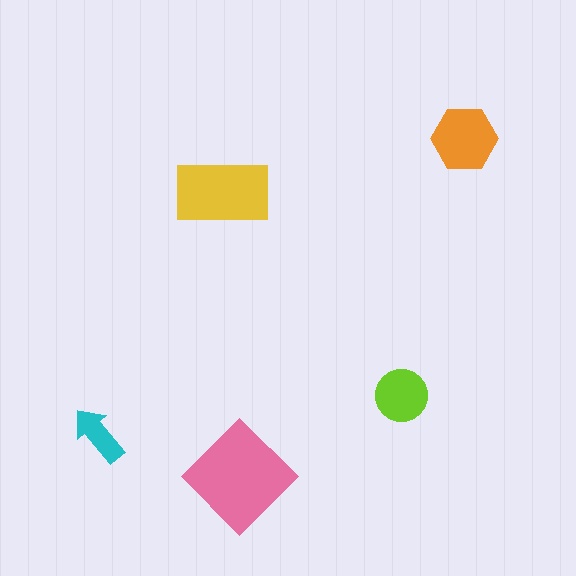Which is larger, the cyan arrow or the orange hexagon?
The orange hexagon.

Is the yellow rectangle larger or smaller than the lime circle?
Larger.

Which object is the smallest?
The cyan arrow.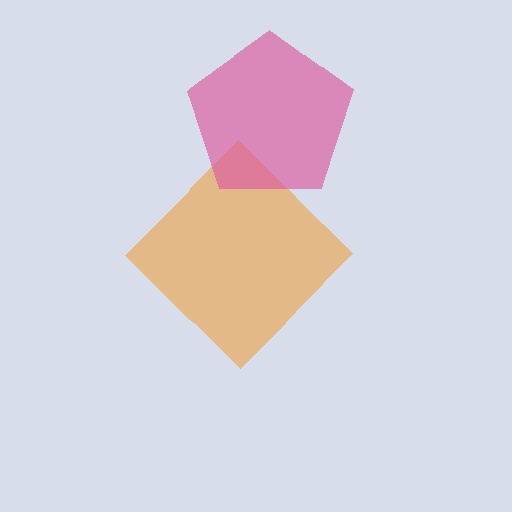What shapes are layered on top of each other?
The layered shapes are: an orange diamond, a pink pentagon.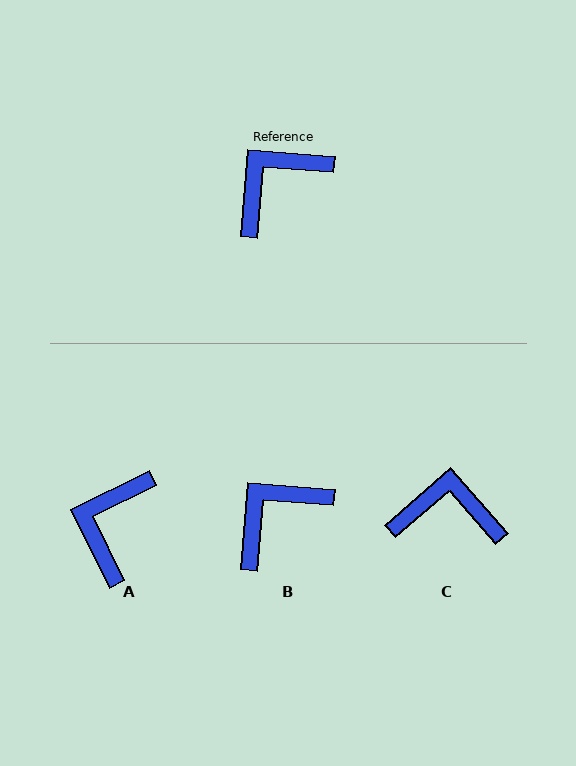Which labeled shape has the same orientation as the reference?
B.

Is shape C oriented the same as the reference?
No, it is off by about 44 degrees.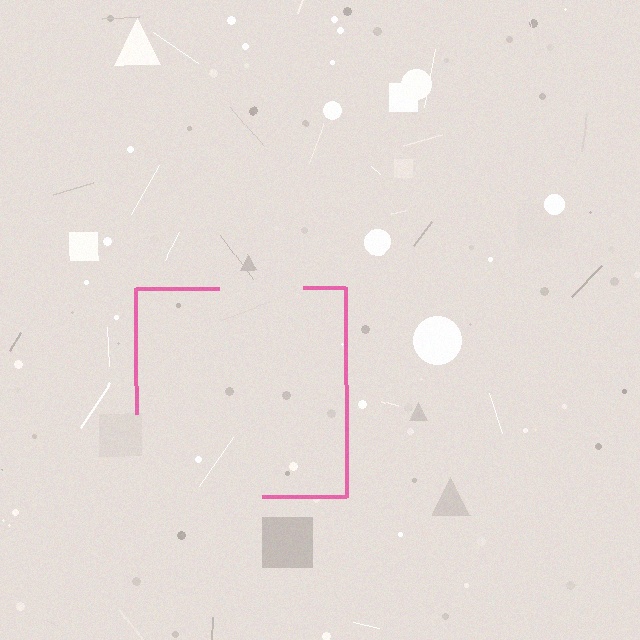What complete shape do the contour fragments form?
The contour fragments form a square.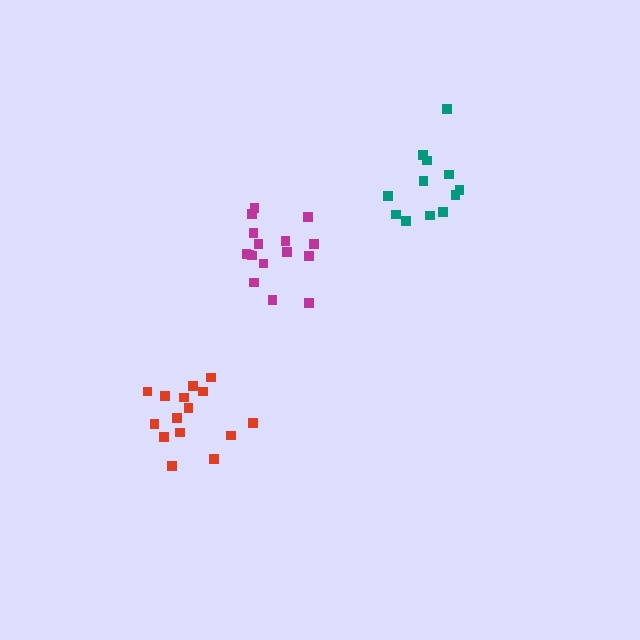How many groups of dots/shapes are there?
There are 3 groups.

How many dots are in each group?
Group 1: 16 dots, Group 2: 12 dots, Group 3: 15 dots (43 total).